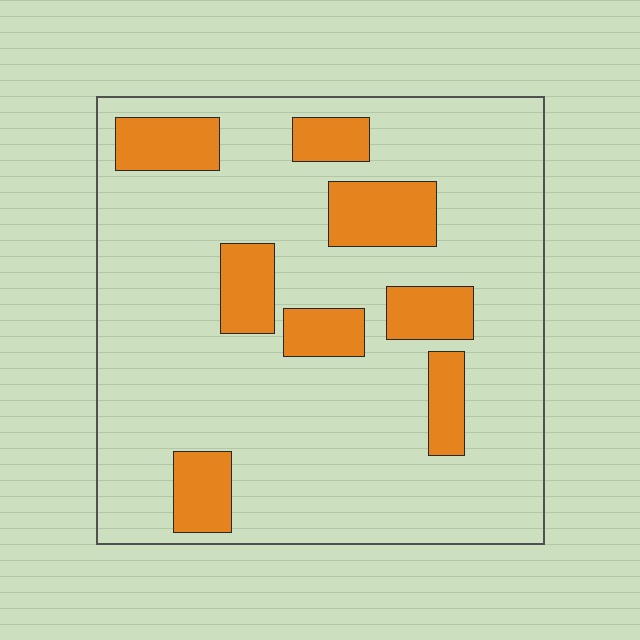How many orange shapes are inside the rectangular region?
8.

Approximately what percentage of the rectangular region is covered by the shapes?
Approximately 20%.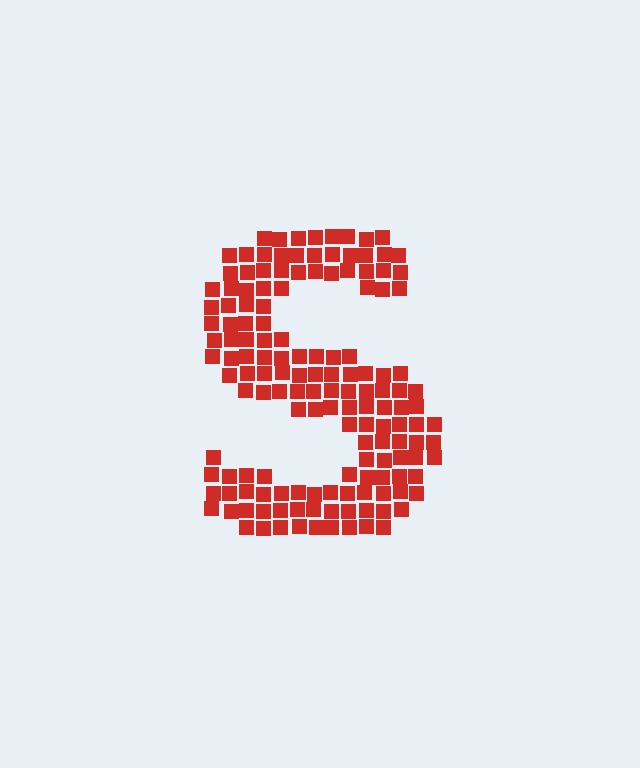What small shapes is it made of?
It is made of small squares.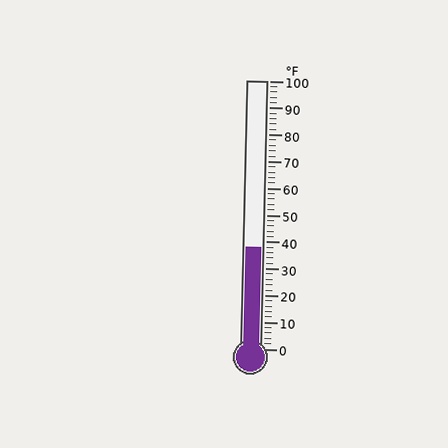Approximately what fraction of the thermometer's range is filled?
The thermometer is filled to approximately 40% of its range.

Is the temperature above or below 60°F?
The temperature is below 60°F.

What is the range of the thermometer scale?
The thermometer scale ranges from 0°F to 100°F.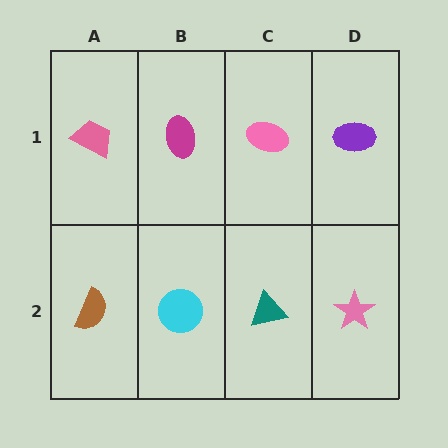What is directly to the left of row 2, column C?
A cyan circle.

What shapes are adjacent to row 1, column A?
A brown semicircle (row 2, column A), a magenta ellipse (row 1, column B).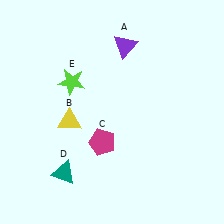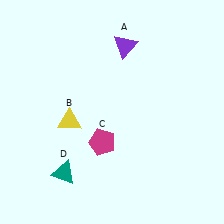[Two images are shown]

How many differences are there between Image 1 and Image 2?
There is 1 difference between the two images.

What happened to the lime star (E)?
The lime star (E) was removed in Image 2. It was in the top-left area of Image 1.